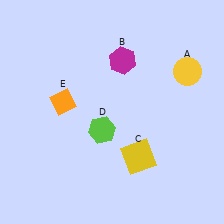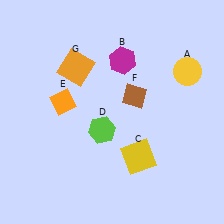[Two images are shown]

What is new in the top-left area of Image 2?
An orange square (G) was added in the top-left area of Image 2.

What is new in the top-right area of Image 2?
A brown diamond (F) was added in the top-right area of Image 2.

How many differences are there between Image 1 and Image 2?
There are 2 differences between the two images.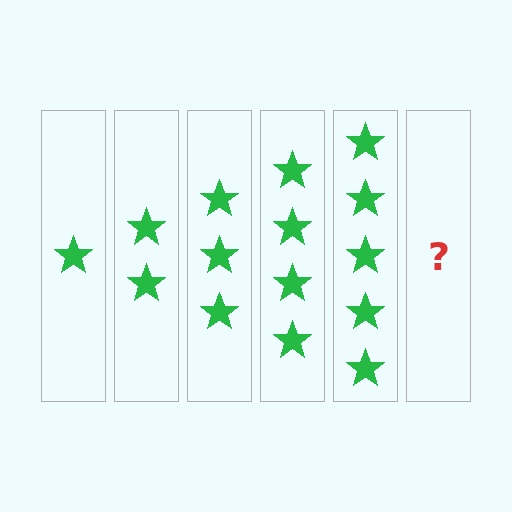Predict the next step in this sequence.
The next step is 6 stars.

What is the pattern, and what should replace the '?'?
The pattern is that each step adds one more star. The '?' should be 6 stars.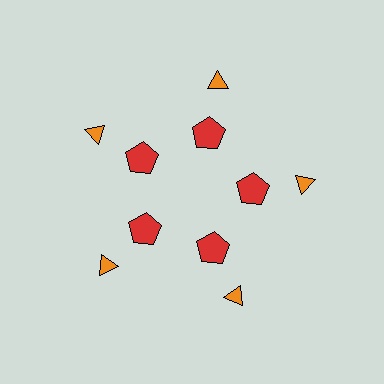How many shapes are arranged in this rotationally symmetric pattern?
There are 10 shapes, arranged in 5 groups of 2.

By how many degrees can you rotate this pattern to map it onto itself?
The pattern maps onto itself every 72 degrees of rotation.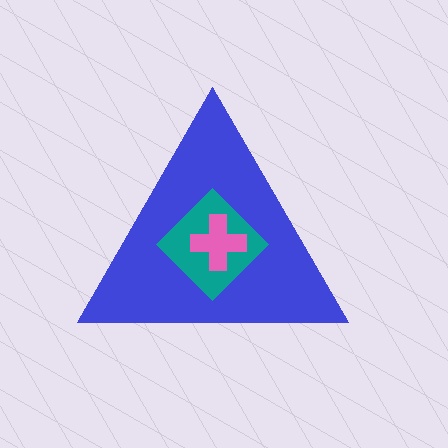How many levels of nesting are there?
3.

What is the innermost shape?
The pink cross.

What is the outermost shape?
The blue triangle.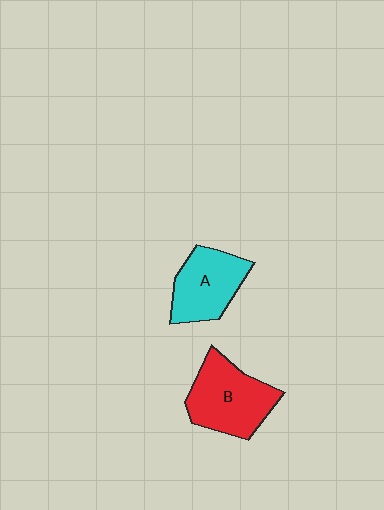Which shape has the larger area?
Shape B (red).